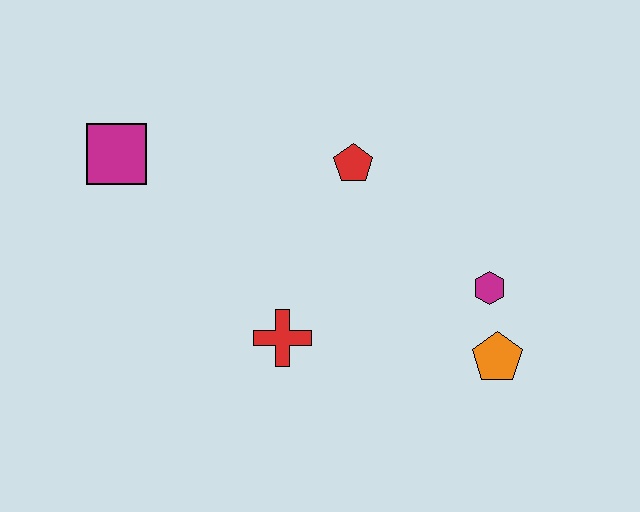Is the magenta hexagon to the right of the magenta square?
Yes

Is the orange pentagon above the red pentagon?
No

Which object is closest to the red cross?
The red pentagon is closest to the red cross.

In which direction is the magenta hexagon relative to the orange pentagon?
The magenta hexagon is above the orange pentagon.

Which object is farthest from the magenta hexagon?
The magenta square is farthest from the magenta hexagon.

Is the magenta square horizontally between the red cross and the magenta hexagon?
No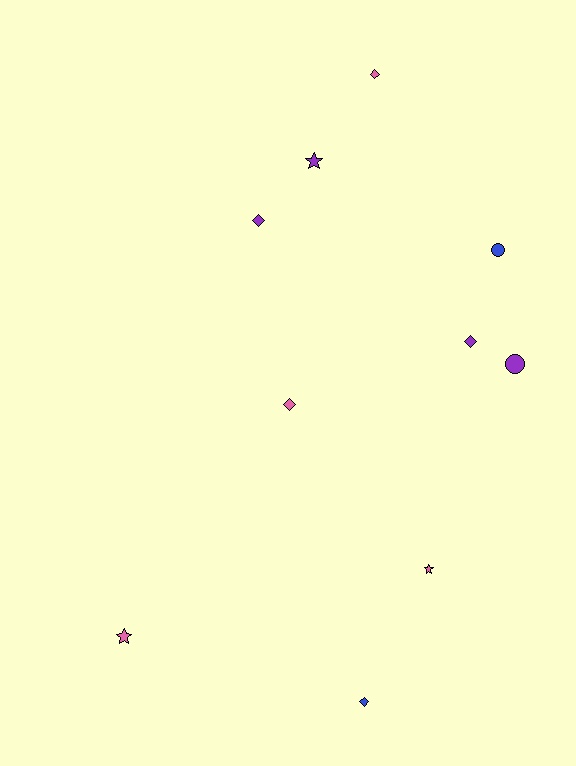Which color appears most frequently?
Purple, with 4 objects.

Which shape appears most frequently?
Diamond, with 5 objects.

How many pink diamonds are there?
There are 2 pink diamonds.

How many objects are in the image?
There are 10 objects.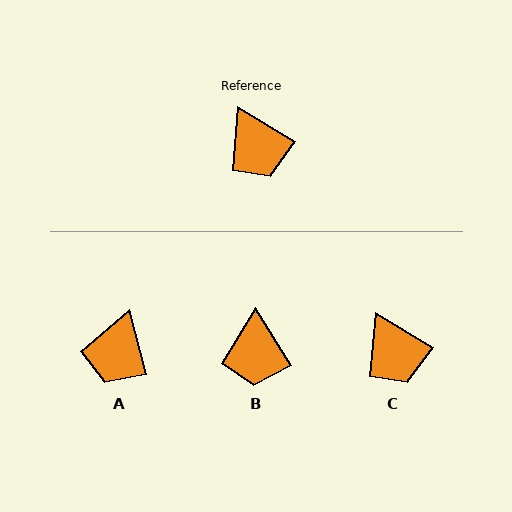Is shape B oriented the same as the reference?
No, it is off by about 26 degrees.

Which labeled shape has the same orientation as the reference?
C.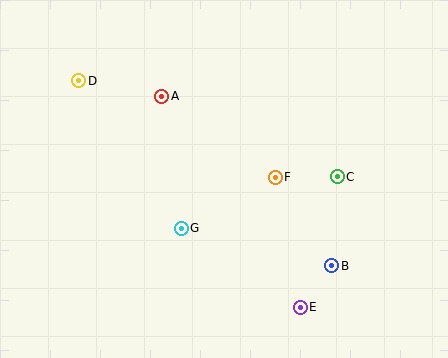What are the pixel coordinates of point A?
Point A is at (162, 96).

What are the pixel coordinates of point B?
Point B is at (332, 266).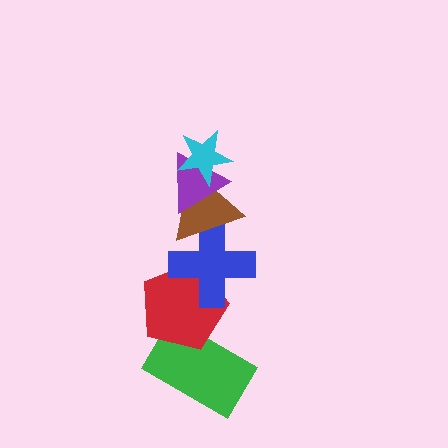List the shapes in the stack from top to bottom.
From top to bottom: the cyan star, the purple triangle, the brown triangle, the blue cross, the red pentagon, the green rectangle.